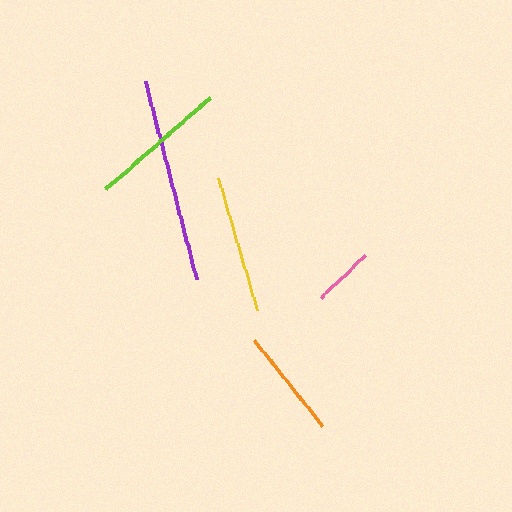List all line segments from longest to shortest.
From longest to shortest: purple, lime, yellow, orange, pink.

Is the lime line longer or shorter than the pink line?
The lime line is longer than the pink line.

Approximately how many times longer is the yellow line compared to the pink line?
The yellow line is approximately 2.2 times the length of the pink line.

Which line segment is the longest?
The purple line is the longest at approximately 204 pixels.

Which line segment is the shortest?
The pink line is the shortest at approximately 61 pixels.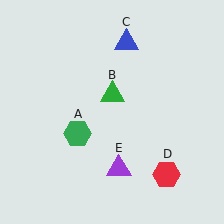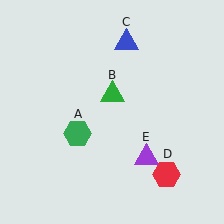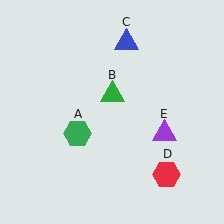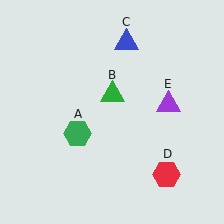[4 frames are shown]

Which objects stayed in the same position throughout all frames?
Green hexagon (object A) and green triangle (object B) and blue triangle (object C) and red hexagon (object D) remained stationary.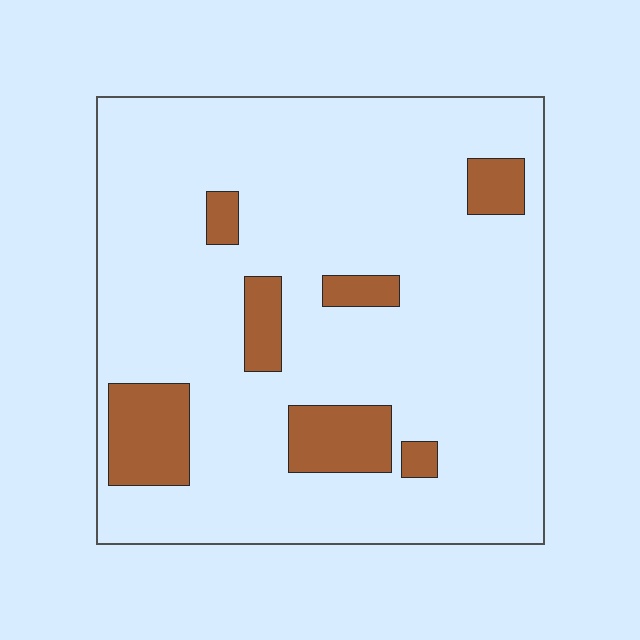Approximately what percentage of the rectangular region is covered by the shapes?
Approximately 15%.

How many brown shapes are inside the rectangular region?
7.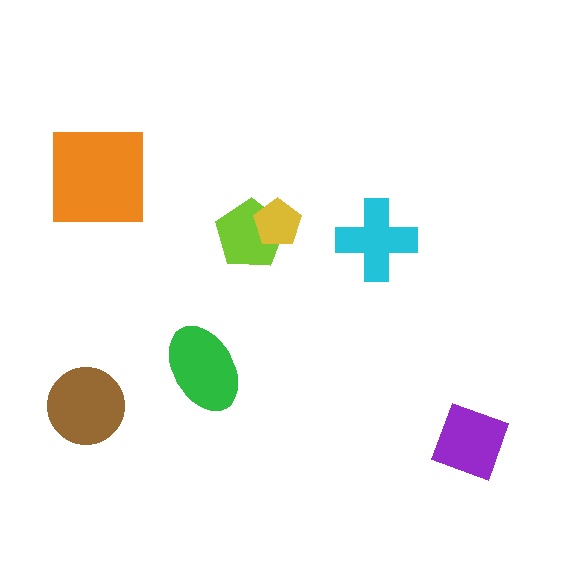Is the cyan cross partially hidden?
No, no other shape covers it.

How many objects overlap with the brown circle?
0 objects overlap with the brown circle.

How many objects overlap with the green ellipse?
0 objects overlap with the green ellipse.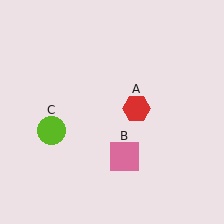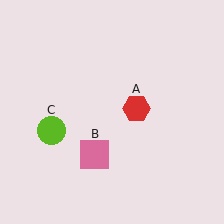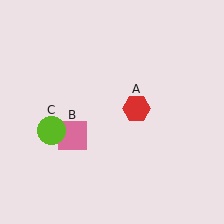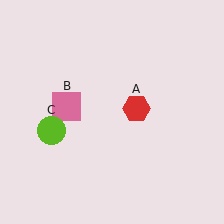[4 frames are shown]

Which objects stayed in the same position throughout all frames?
Red hexagon (object A) and lime circle (object C) remained stationary.